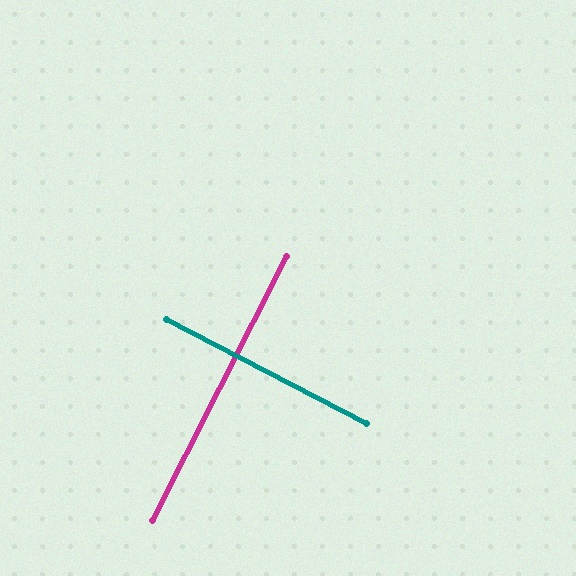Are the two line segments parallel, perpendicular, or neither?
Perpendicular — they meet at approximately 90°.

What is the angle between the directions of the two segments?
Approximately 90 degrees.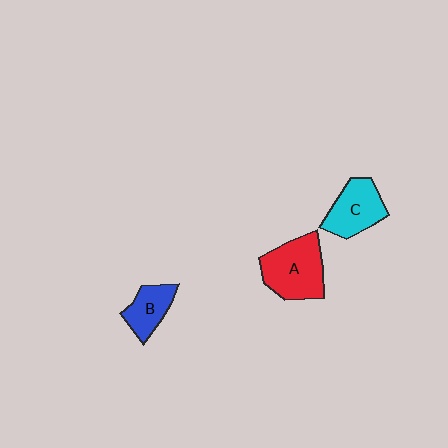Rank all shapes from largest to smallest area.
From largest to smallest: A (red), C (cyan), B (blue).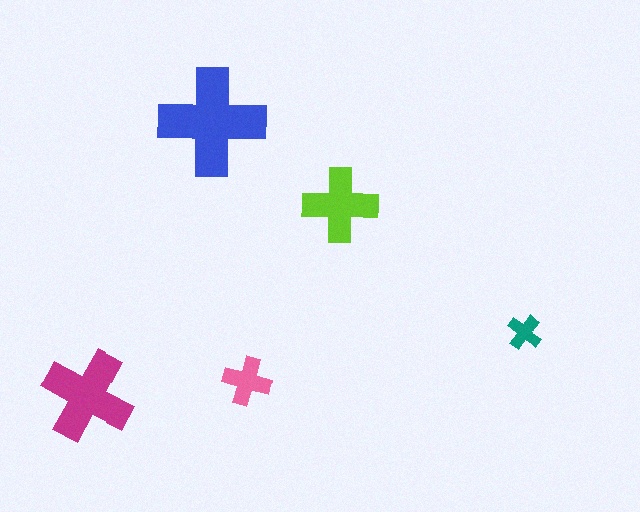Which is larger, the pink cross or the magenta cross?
The magenta one.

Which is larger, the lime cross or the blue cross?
The blue one.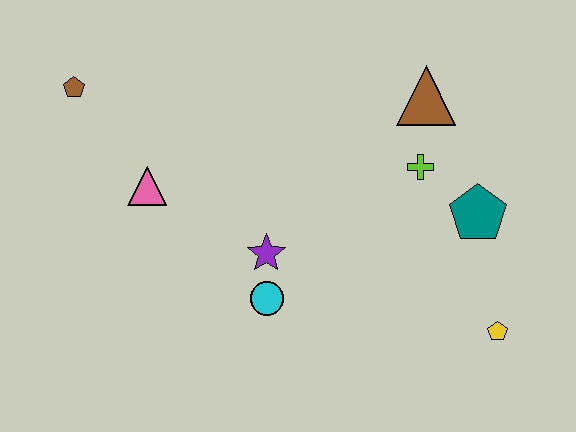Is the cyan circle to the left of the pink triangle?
No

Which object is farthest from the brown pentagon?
The yellow pentagon is farthest from the brown pentagon.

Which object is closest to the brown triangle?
The lime cross is closest to the brown triangle.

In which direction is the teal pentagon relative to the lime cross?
The teal pentagon is to the right of the lime cross.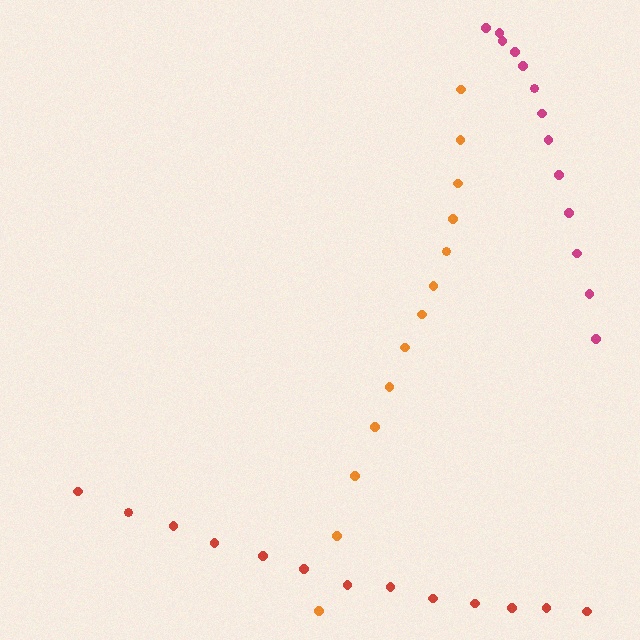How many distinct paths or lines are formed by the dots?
There are 3 distinct paths.